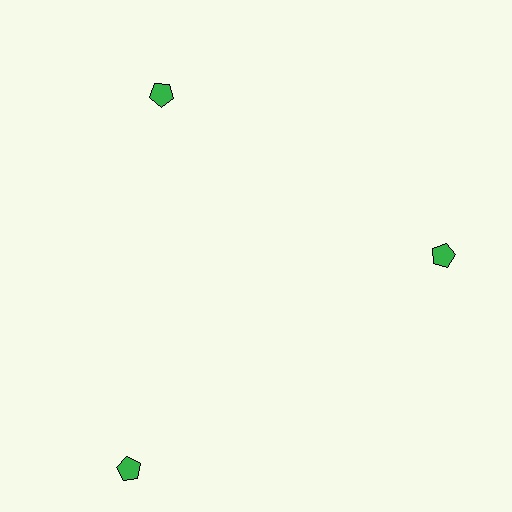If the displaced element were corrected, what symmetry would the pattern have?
It would have 3-fold rotational symmetry — the pattern would map onto itself every 120 degrees.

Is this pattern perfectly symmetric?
No. The 3 green pentagons are arranged in a ring, but one element near the 7 o'clock position is pushed outward from the center, breaking the 3-fold rotational symmetry.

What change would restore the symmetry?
The symmetry would be restored by moving it inward, back onto the ring so that all 3 pentagons sit at equal angles and equal distance from the center.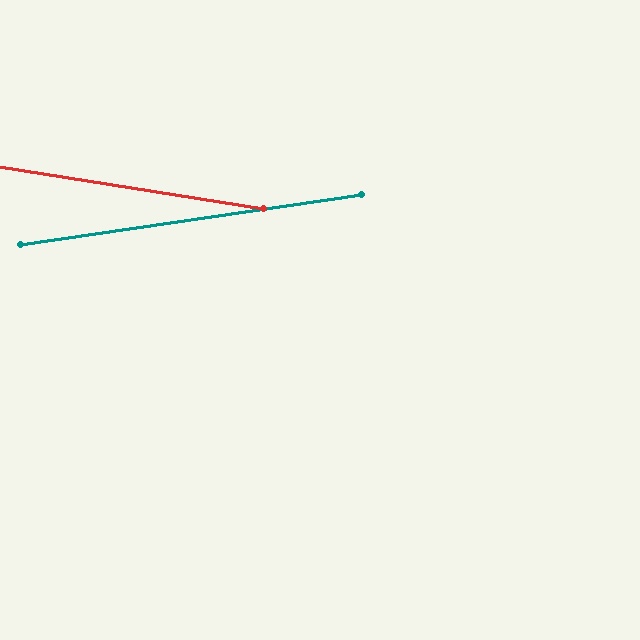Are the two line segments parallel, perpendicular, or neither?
Neither parallel nor perpendicular — they differ by about 17°.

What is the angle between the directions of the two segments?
Approximately 17 degrees.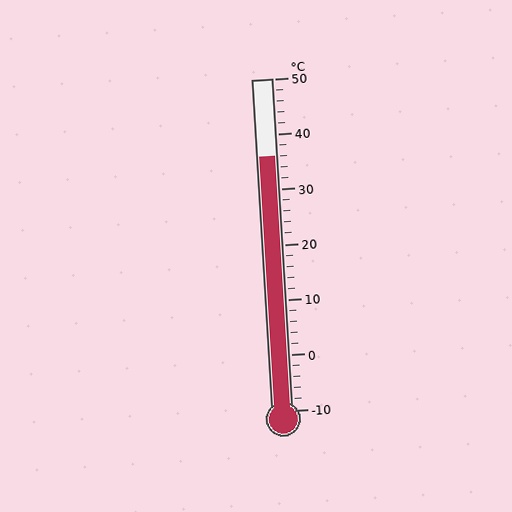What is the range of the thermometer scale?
The thermometer scale ranges from -10°C to 50°C.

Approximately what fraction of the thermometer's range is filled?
The thermometer is filled to approximately 75% of its range.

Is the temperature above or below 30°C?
The temperature is above 30°C.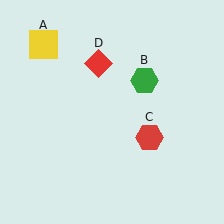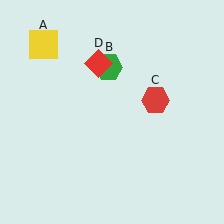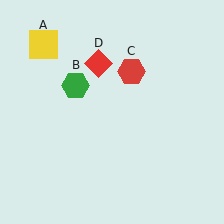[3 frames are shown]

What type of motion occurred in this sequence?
The green hexagon (object B), red hexagon (object C) rotated counterclockwise around the center of the scene.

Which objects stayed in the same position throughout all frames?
Yellow square (object A) and red diamond (object D) remained stationary.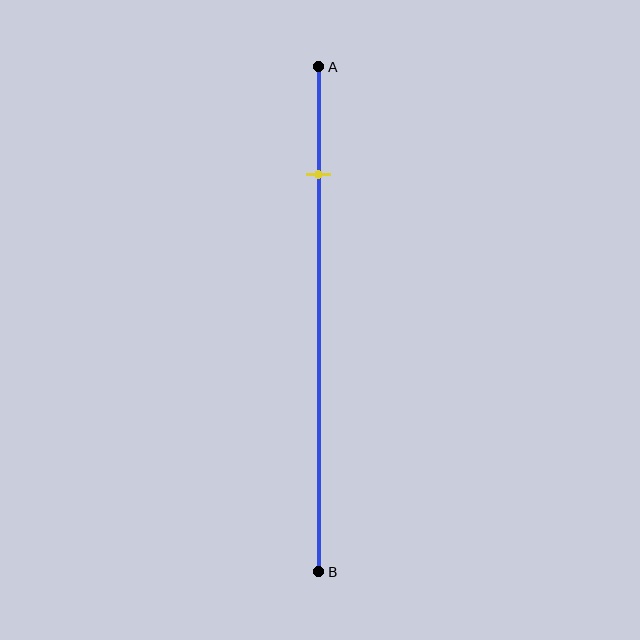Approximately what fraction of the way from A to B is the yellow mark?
The yellow mark is approximately 20% of the way from A to B.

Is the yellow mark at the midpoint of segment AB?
No, the mark is at about 20% from A, not at the 50% midpoint.